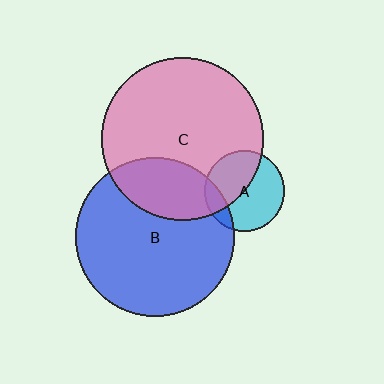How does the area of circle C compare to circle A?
Approximately 4.0 times.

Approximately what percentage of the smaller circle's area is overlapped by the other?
Approximately 45%.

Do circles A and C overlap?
Yes.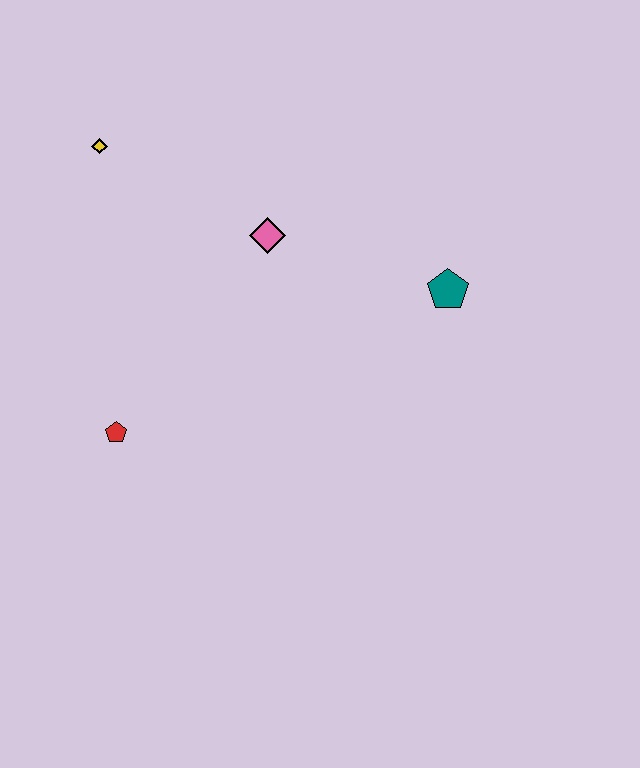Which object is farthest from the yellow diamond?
The teal pentagon is farthest from the yellow diamond.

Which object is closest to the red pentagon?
The pink diamond is closest to the red pentagon.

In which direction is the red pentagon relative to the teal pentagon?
The red pentagon is to the left of the teal pentagon.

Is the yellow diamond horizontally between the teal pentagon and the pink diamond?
No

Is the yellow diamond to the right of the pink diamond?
No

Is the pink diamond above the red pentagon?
Yes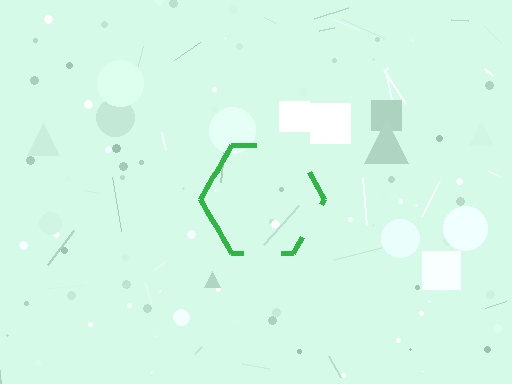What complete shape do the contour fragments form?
The contour fragments form a hexagon.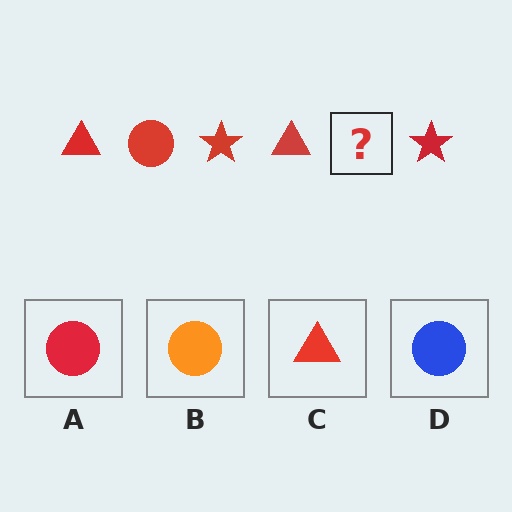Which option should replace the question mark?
Option A.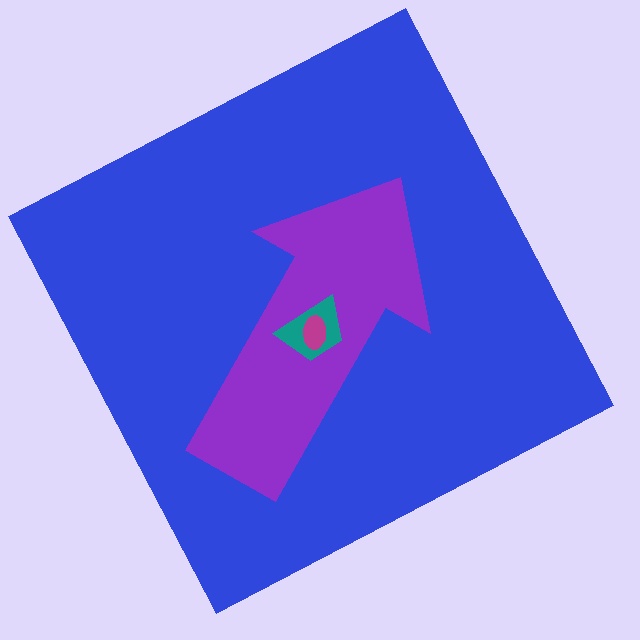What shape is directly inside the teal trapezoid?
The magenta ellipse.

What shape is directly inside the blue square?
The purple arrow.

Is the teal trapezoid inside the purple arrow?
Yes.